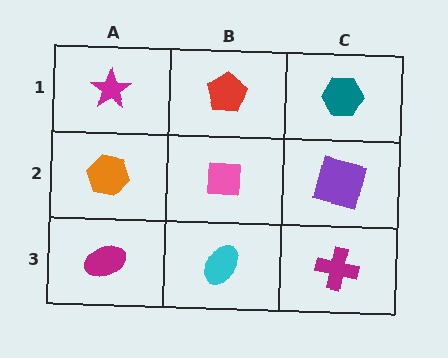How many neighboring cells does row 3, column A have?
2.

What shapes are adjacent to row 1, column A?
An orange hexagon (row 2, column A), a red pentagon (row 1, column B).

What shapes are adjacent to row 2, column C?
A teal hexagon (row 1, column C), a magenta cross (row 3, column C), a pink square (row 2, column B).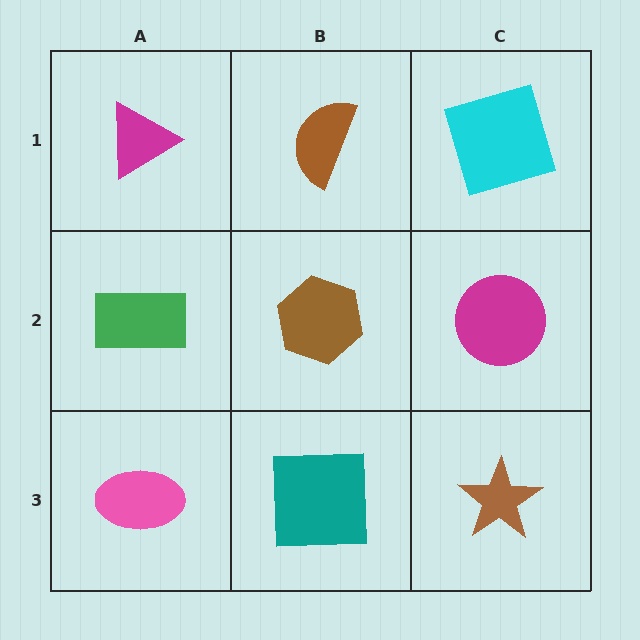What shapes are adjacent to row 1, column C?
A magenta circle (row 2, column C), a brown semicircle (row 1, column B).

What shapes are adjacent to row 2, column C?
A cyan square (row 1, column C), a brown star (row 3, column C), a brown hexagon (row 2, column B).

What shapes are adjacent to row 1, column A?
A green rectangle (row 2, column A), a brown semicircle (row 1, column B).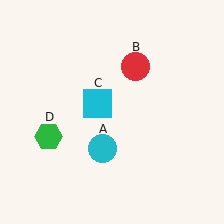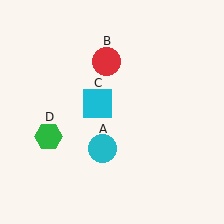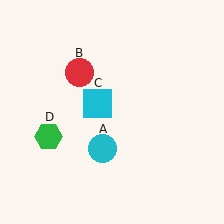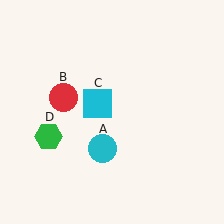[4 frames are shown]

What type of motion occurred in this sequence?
The red circle (object B) rotated counterclockwise around the center of the scene.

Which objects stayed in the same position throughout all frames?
Cyan circle (object A) and cyan square (object C) and green hexagon (object D) remained stationary.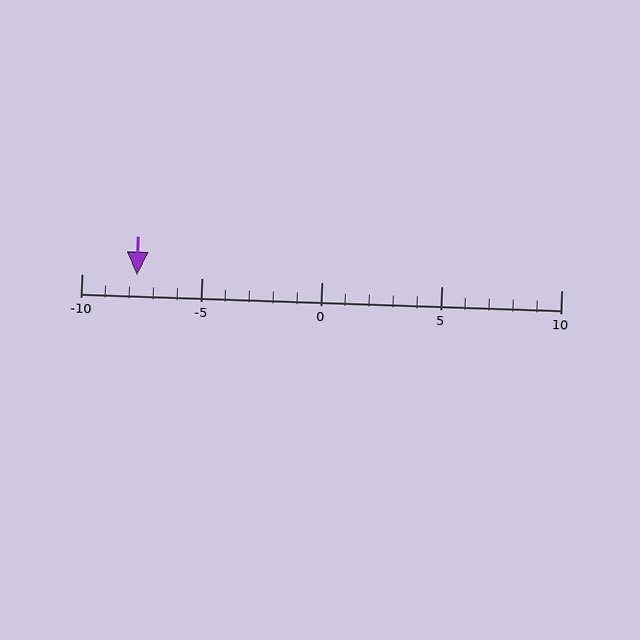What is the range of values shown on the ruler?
The ruler shows values from -10 to 10.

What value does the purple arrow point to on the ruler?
The purple arrow points to approximately -8.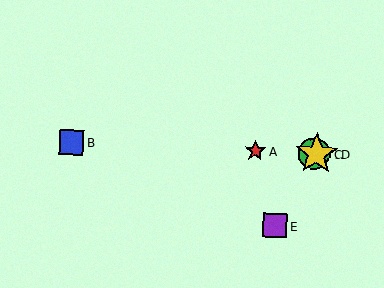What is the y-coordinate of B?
Object B is at y≈142.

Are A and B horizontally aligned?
Yes, both are at y≈151.